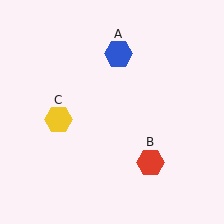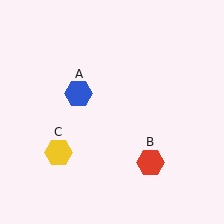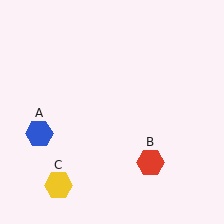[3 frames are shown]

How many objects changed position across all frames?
2 objects changed position: blue hexagon (object A), yellow hexagon (object C).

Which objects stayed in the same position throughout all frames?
Red hexagon (object B) remained stationary.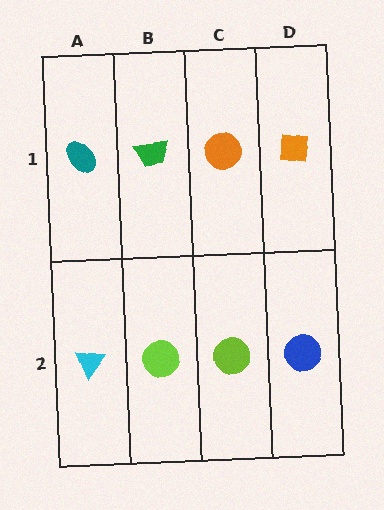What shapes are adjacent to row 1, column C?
A lime circle (row 2, column C), a green trapezoid (row 1, column B), an orange square (row 1, column D).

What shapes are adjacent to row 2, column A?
A teal ellipse (row 1, column A), a lime circle (row 2, column B).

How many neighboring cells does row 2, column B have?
3.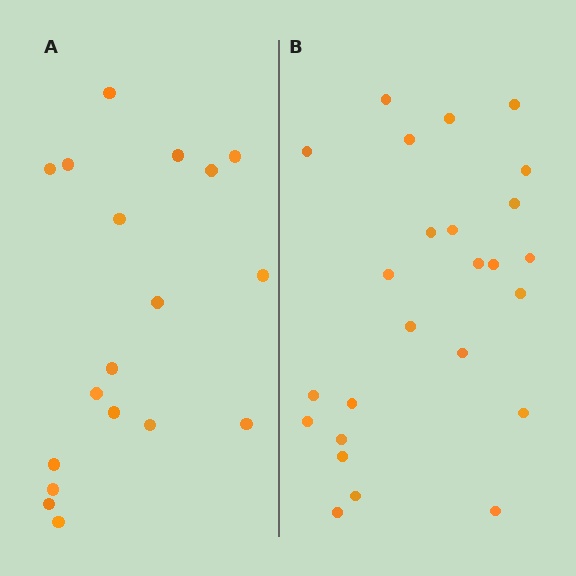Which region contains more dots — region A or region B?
Region B (the right region) has more dots.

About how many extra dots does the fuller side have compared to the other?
Region B has roughly 8 or so more dots than region A.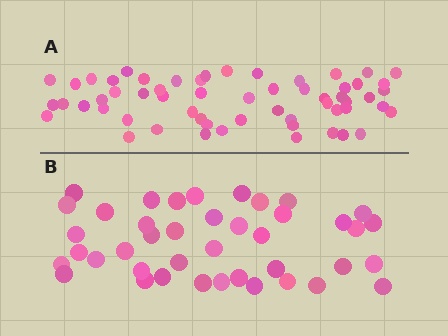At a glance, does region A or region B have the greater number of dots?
Region A (the top region) has more dots.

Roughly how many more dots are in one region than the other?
Region A has approximately 15 more dots than region B.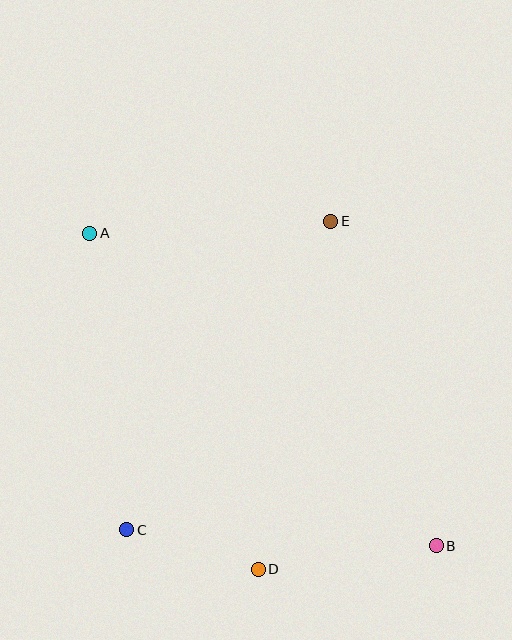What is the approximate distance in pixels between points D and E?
The distance between D and E is approximately 355 pixels.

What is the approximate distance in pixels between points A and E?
The distance between A and E is approximately 241 pixels.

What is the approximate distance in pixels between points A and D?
The distance between A and D is approximately 376 pixels.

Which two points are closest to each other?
Points C and D are closest to each other.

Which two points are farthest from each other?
Points A and B are farthest from each other.